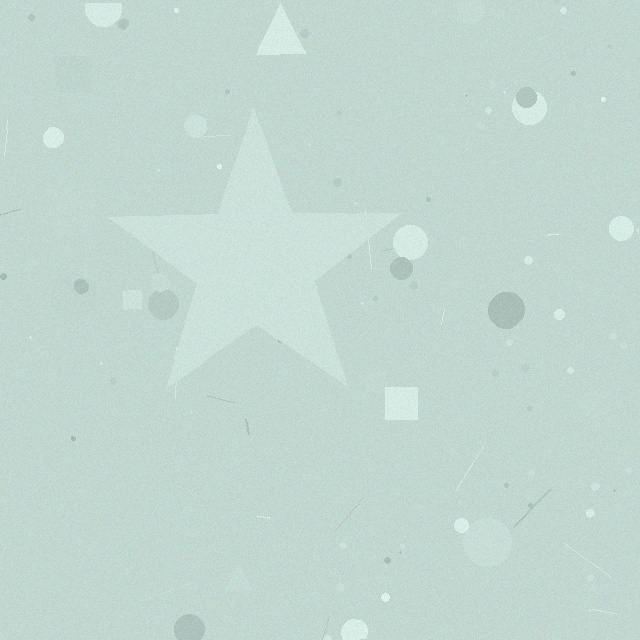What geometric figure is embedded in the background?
A star is embedded in the background.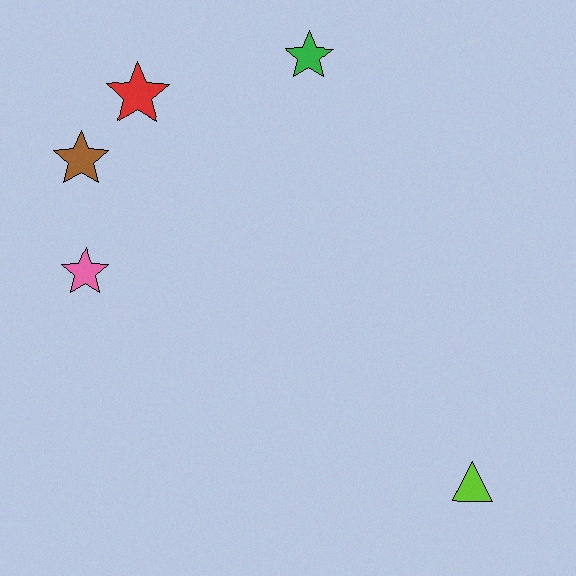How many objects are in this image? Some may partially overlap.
There are 5 objects.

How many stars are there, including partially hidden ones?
There are 4 stars.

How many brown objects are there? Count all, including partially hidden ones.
There is 1 brown object.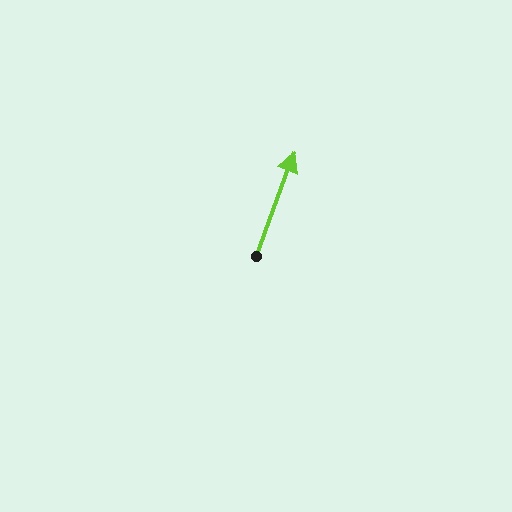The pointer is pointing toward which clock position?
Roughly 1 o'clock.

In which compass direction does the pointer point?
North.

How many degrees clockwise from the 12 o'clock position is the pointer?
Approximately 20 degrees.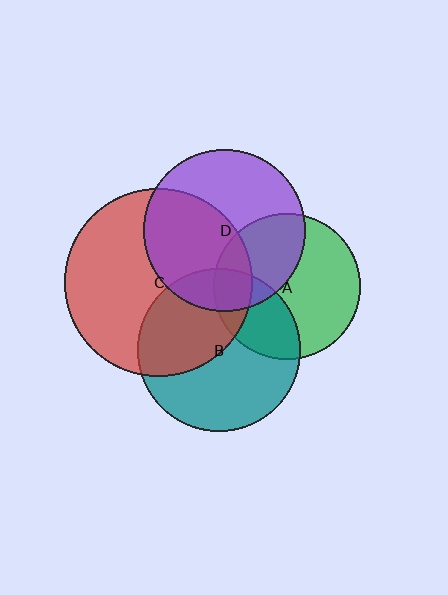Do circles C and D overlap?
Yes.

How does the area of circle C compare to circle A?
Approximately 1.6 times.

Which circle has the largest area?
Circle C (red).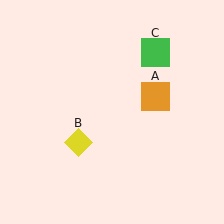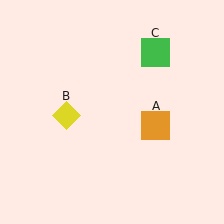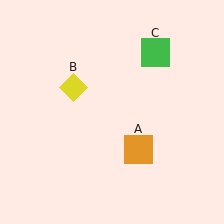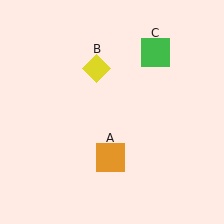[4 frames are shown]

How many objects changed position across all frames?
2 objects changed position: orange square (object A), yellow diamond (object B).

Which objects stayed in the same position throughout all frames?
Green square (object C) remained stationary.